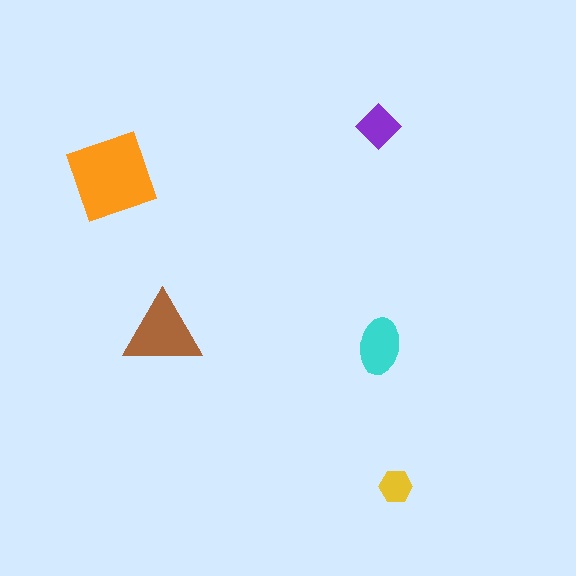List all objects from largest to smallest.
The orange square, the brown triangle, the cyan ellipse, the purple diamond, the yellow hexagon.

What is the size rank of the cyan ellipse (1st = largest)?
3rd.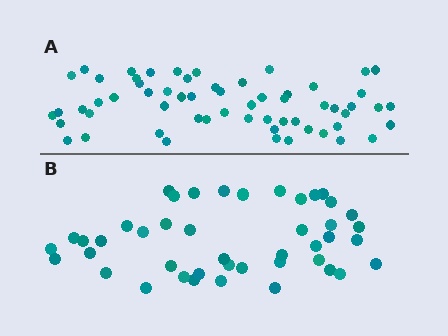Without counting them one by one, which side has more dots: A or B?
Region A (the top region) has more dots.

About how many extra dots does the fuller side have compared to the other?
Region A has approximately 15 more dots than region B.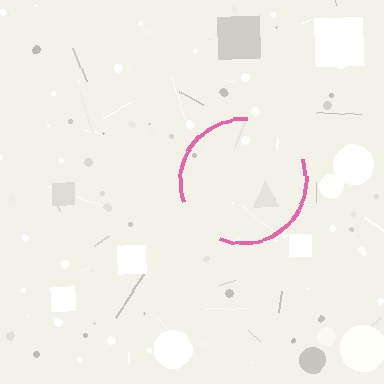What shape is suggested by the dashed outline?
The dashed outline suggests a circle.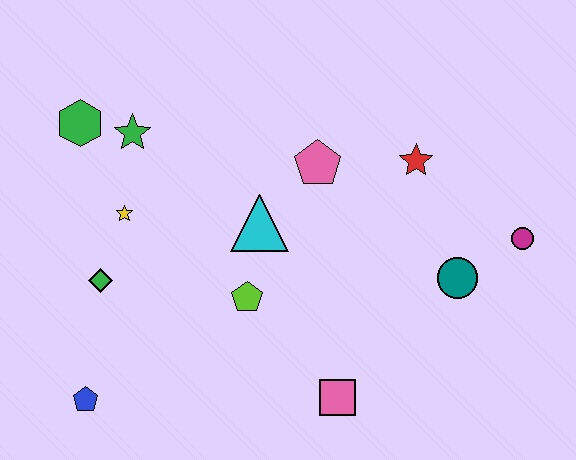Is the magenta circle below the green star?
Yes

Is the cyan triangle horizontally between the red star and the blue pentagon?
Yes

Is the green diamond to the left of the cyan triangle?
Yes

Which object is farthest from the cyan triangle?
The magenta circle is farthest from the cyan triangle.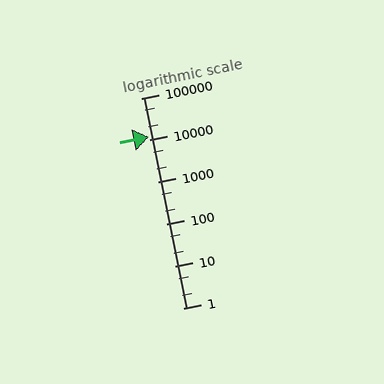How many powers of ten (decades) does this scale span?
The scale spans 5 decades, from 1 to 100000.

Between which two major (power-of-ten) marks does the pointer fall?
The pointer is between 10000 and 100000.